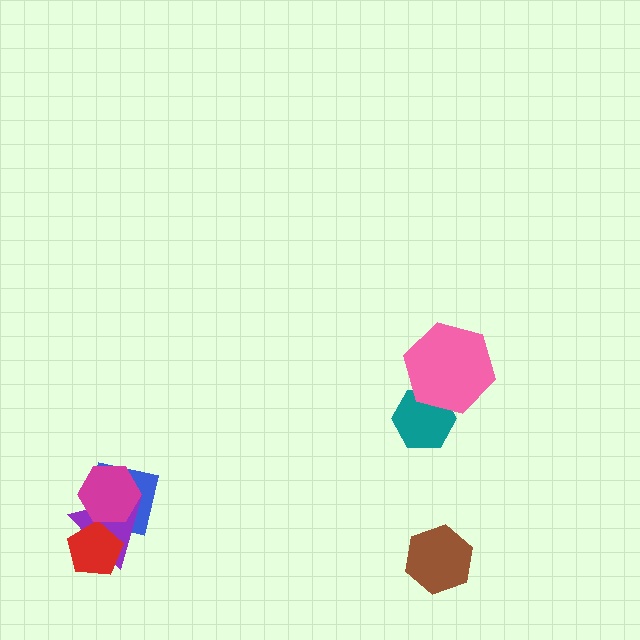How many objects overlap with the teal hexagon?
1 object overlaps with the teal hexagon.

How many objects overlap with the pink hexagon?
1 object overlaps with the pink hexagon.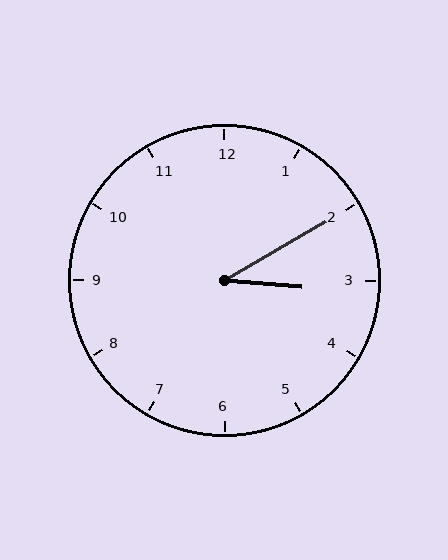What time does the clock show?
3:10.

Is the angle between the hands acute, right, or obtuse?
It is acute.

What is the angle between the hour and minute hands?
Approximately 35 degrees.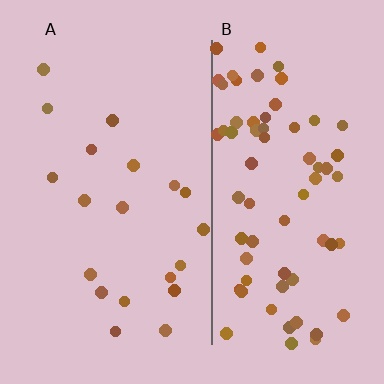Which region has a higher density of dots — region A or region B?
B (the right).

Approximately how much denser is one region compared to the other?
Approximately 3.6× — region B over region A.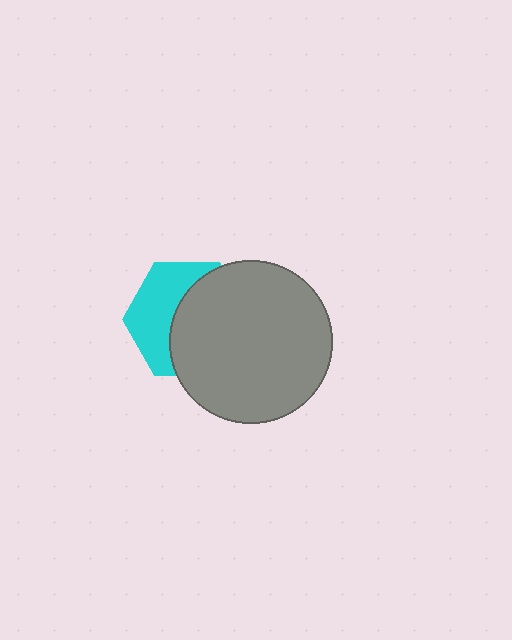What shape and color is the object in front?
The object in front is a gray circle.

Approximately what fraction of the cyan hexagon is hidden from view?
Roughly 56% of the cyan hexagon is hidden behind the gray circle.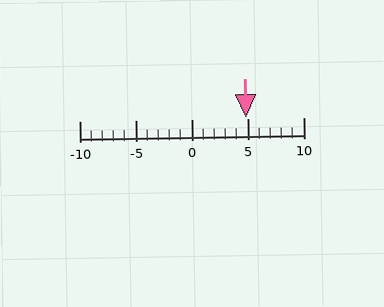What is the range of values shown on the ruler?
The ruler shows values from -10 to 10.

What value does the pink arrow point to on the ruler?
The pink arrow points to approximately 5.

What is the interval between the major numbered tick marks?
The major tick marks are spaced 5 units apart.